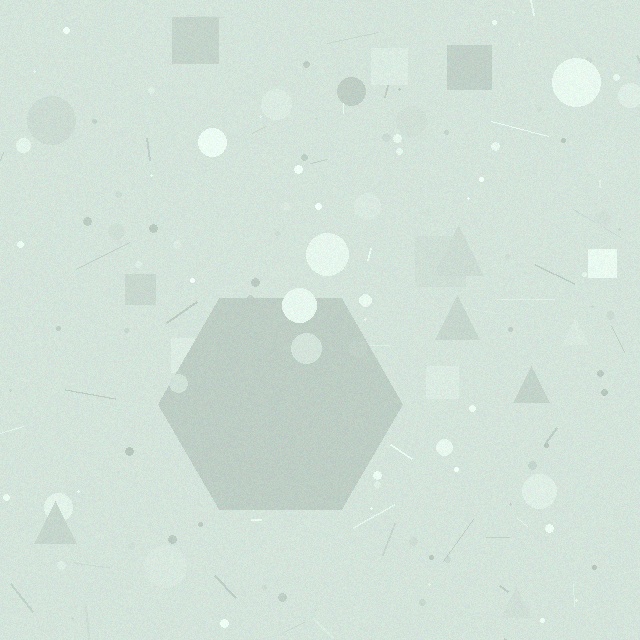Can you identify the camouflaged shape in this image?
The camouflaged shape is a hexagon.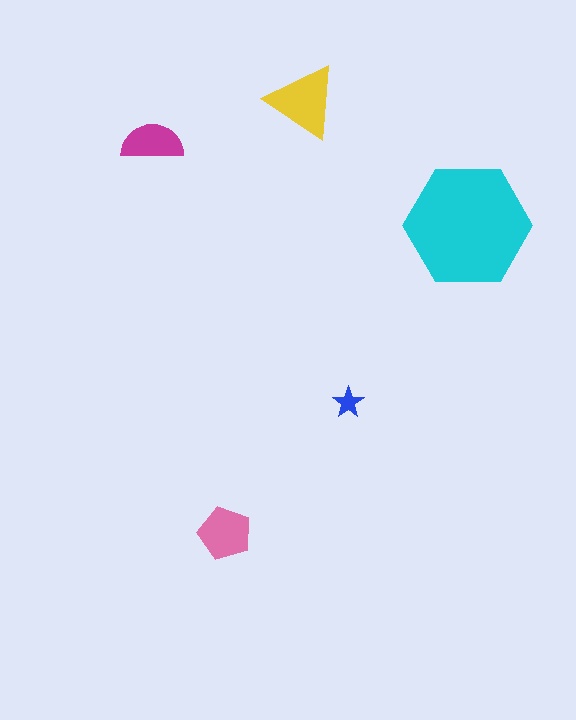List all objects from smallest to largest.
The blue star, the magenta semicircle, the pink pentagon, the yellow triangle, the cyan hexagon.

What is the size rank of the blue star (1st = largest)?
5th.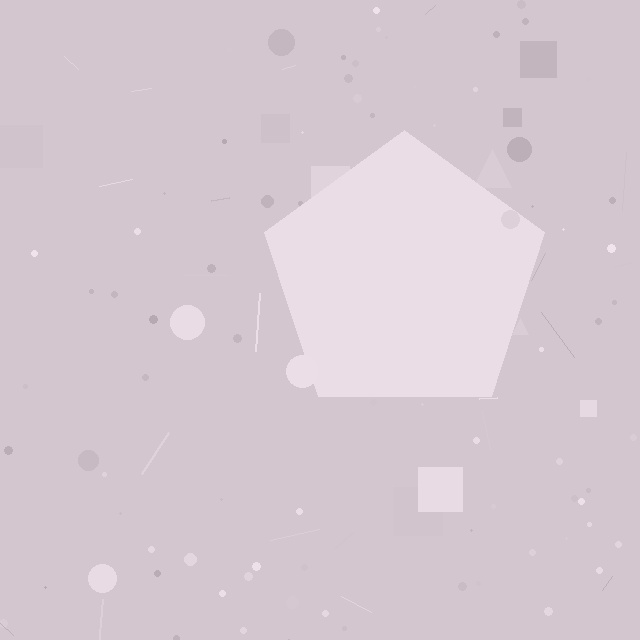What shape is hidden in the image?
A pentagon is hidden in the image.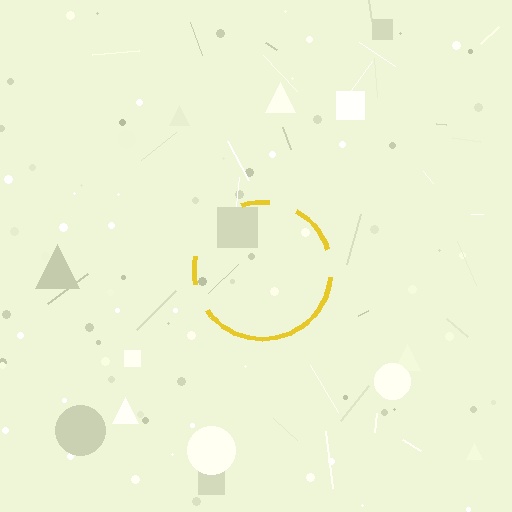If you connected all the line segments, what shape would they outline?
They would outline a circle.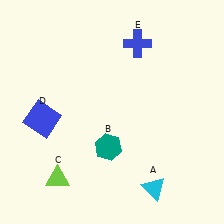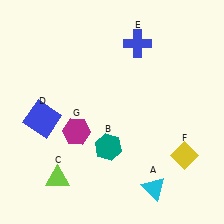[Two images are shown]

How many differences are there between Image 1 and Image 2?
There are 2 differences between the two images.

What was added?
A yellow diamond (F), a magenta hexagon (G) were added in Image 2.